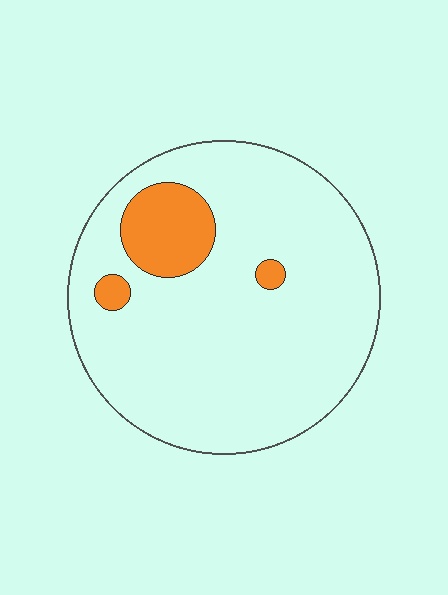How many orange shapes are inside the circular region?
3.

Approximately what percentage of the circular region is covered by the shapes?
Approximately 10%.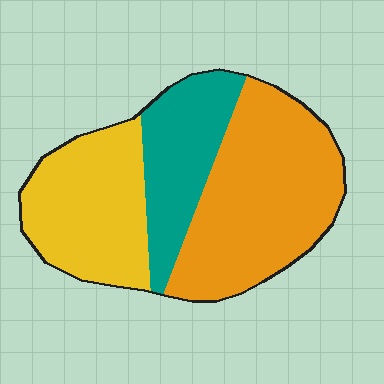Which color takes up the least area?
Teal, at roughly 25%.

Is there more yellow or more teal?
Yellow.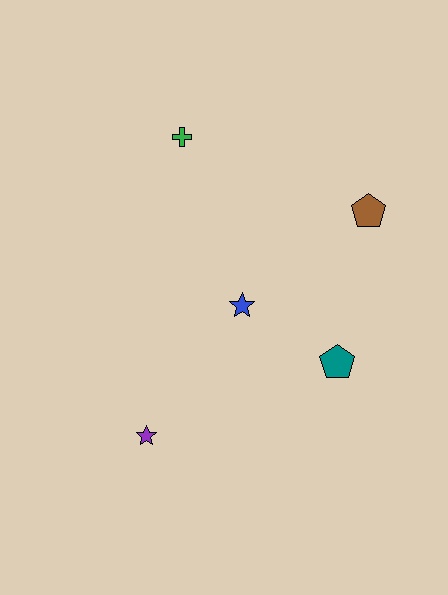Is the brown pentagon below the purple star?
No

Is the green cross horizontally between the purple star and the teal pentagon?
Yes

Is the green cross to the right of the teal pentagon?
No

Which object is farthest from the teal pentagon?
The green cross is farthest from the teal pentagon.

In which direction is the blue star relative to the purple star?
The blue star is above the purple star.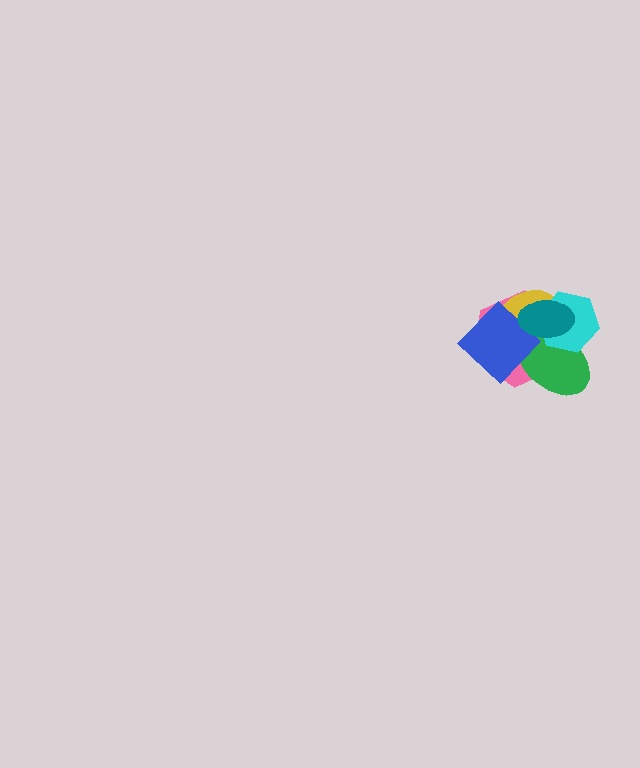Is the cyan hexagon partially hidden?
Yes, it is partially covered by another shape.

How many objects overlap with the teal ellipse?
6 objects overlap with the teal ellipse.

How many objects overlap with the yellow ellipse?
6 objects overlap with the yellow ellipse.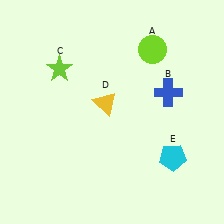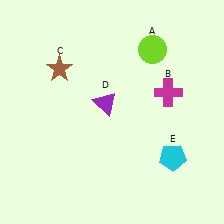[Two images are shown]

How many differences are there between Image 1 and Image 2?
There are 3 differences between the two images.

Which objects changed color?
B changed from blue to magenta. C changed from lime to brown. D changed from yellow to purple.